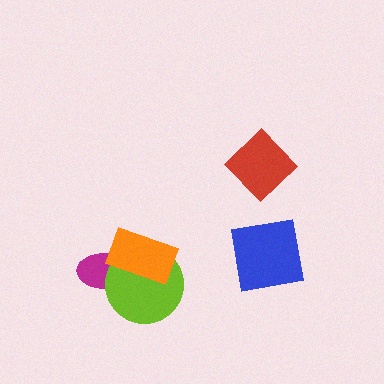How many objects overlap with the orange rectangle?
2 objects overlap with the orange rectangle.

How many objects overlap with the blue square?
0 objects overlap with the blue square.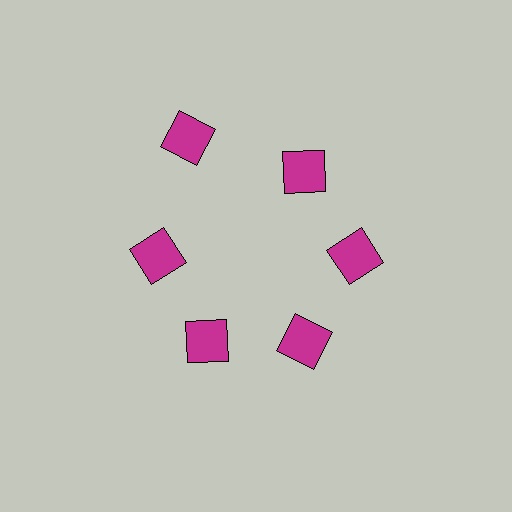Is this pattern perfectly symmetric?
No. The 6 magenta squares are arranged in a ring, but one element near the 11 o'clock position is pushed outward from the center, breaking the 6-fold rotational symmetry.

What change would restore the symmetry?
The symmetry would be restored by moving it inward, back onto the ring so that all 6 squares sit at equal angles and equal distance from the center.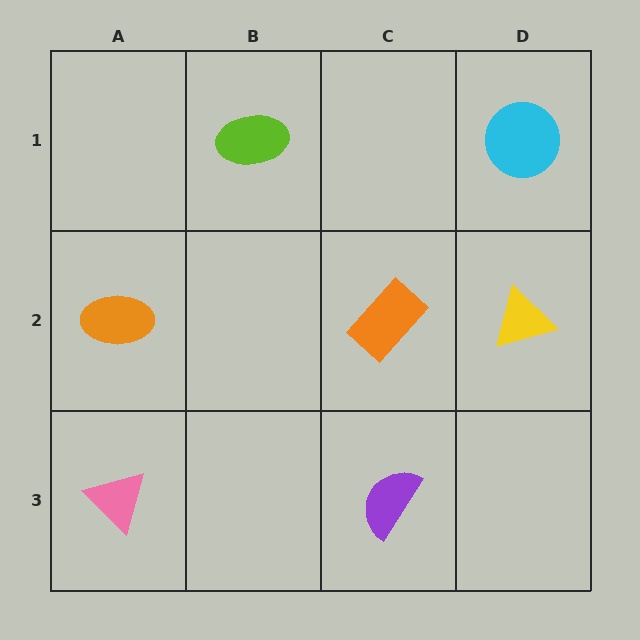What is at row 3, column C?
A purple semicircle.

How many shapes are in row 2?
3 shapes.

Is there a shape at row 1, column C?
No, that cell is empty.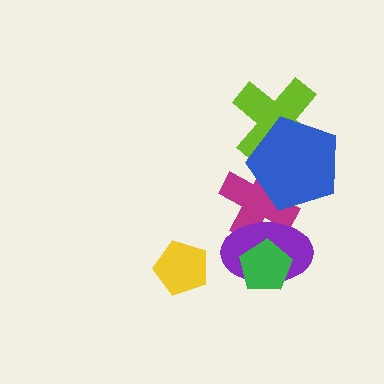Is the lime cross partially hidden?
Yes, it is partially covered by another shape.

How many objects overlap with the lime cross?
1 object overlaps with the lime cross.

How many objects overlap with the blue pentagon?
2 objects overlap with the blue pentagon.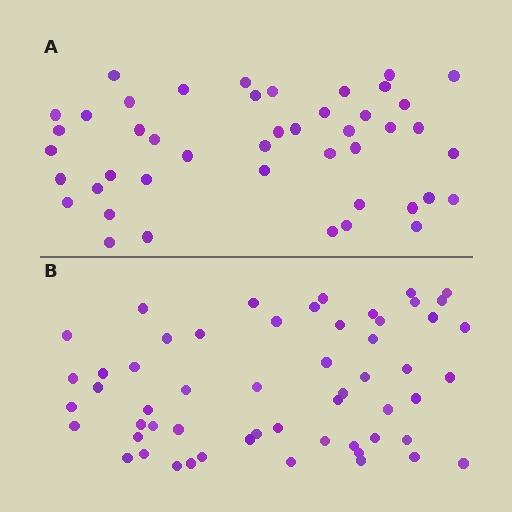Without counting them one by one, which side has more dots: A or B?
Region B (the bottom region) has more dots.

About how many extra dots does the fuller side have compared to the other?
Region B has roughly 12 or so more dots than region A.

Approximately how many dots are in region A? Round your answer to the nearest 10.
About 40 dots. (The exact count is 45, which rounds to 40.)